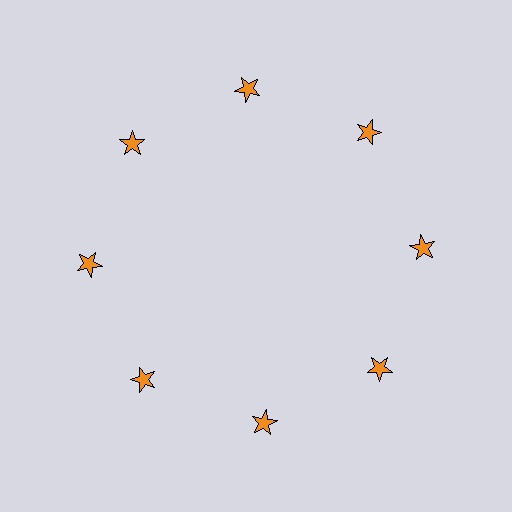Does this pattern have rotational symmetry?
Yes, this pattern has 8-fold rotational symmetry. It looks the same after rotating 45 degrees around the center.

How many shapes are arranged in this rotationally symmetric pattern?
There are 8 shapes, arranged in 8 groups of 1.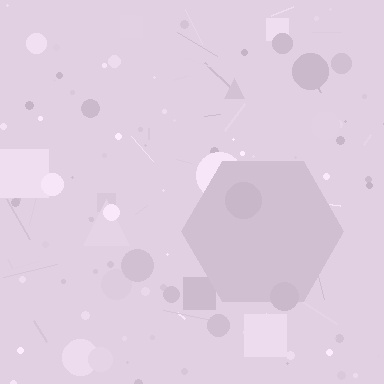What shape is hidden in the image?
A hexagon is hidden in the image.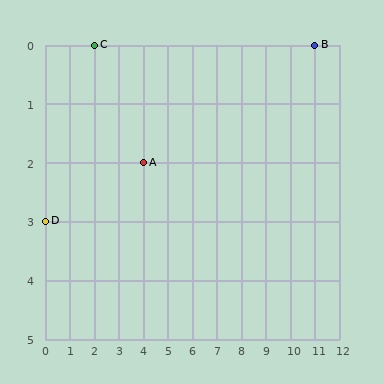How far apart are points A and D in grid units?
Points A and D are 4 columns and 1 row apart (about 4.1 grid units diagonally).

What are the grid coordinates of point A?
Point A is at grid coordinates (4, 2).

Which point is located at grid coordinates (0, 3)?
Point D is at (0, 3).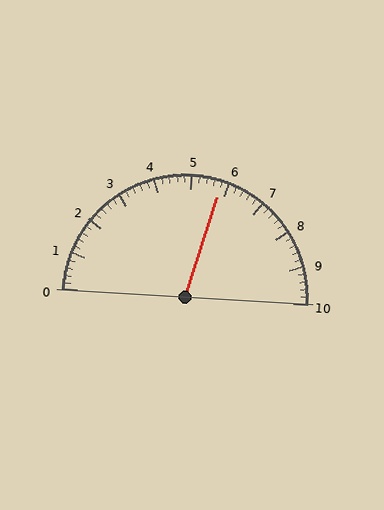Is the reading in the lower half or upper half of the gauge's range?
The reading is in the upper half of the range (0 to 10).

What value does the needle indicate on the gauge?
The needle indicates approximately 5.8.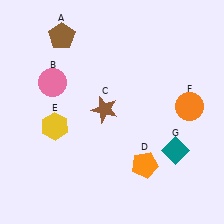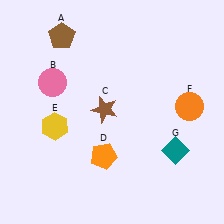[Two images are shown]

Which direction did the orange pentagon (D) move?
The orange pentagon (D) moved left.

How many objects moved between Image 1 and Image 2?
1 object moved between the two images.